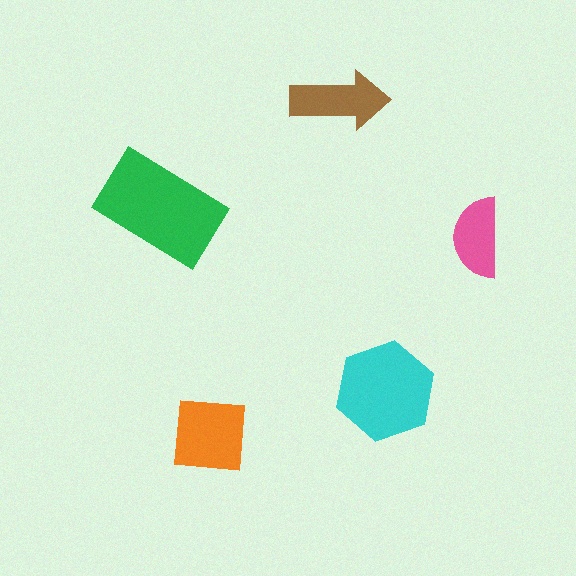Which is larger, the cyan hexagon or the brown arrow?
The cyan hexagon.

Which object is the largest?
The green rectangle.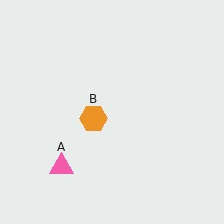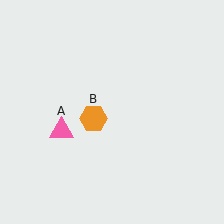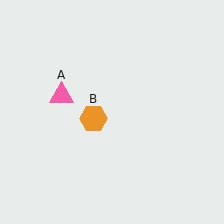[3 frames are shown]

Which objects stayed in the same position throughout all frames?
Orange hexagon (object B) remained stationary.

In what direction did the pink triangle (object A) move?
The pink triangle (object A) moved up.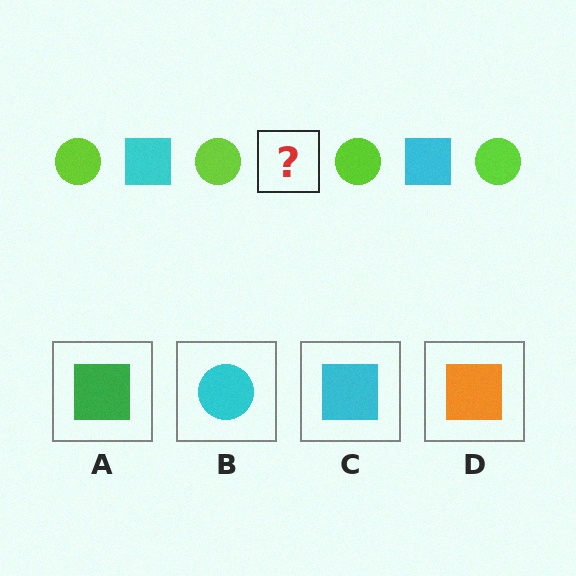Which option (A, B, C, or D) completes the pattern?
C.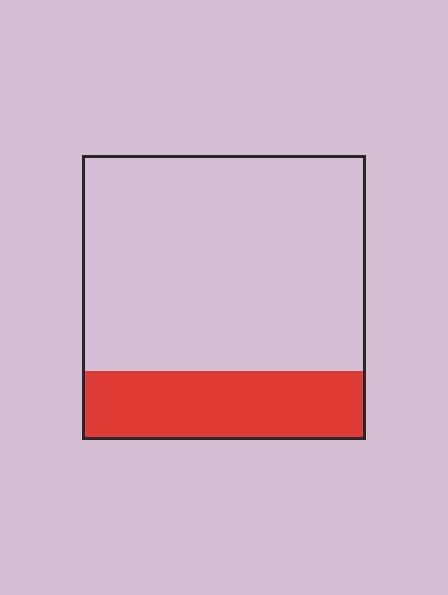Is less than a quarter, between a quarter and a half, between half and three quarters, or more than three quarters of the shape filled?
Less than a quarter.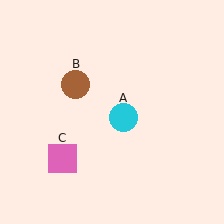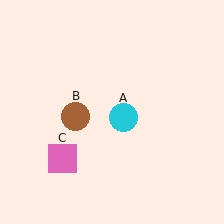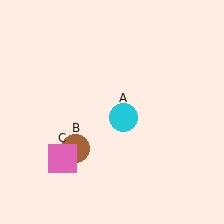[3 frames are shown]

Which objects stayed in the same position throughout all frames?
Cyan circle (object A) and pink square (object C) remained stationary.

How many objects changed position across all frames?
1 object changed position: brown circle (object B).